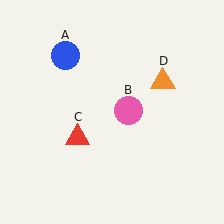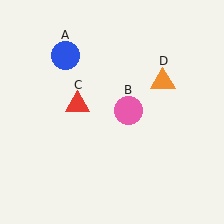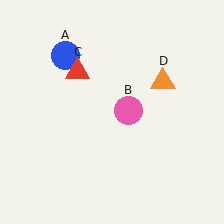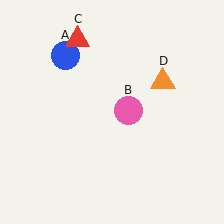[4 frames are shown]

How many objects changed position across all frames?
1 object changed position: red triangle (object C).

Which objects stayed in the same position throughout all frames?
Blue circle (object A) and pink circle (object B) and orange triangle (object D) remained stationary.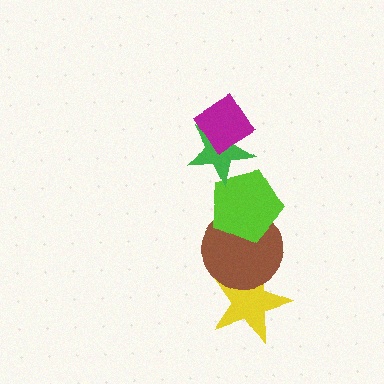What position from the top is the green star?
The green star is 2nd from the top.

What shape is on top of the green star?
The magenta diamond is on top of the green star.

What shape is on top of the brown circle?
The lime pentagon is on top of the brown circle.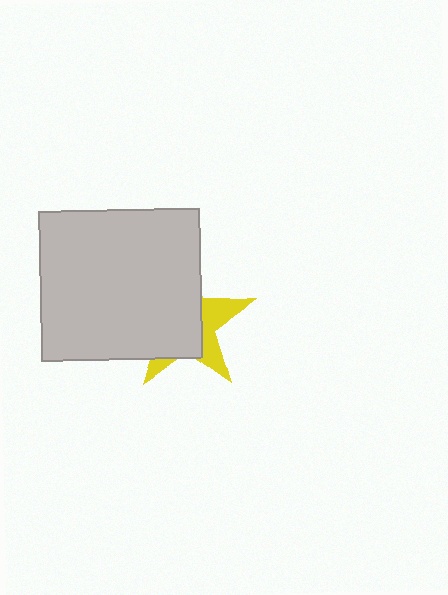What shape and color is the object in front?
The object in front is a light gray rectangle.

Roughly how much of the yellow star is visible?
A small part of it is visible (roughly 35%).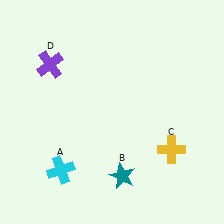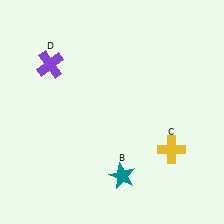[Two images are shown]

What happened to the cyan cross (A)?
The cyan cross (A) was removed in Image 2. It was in the bottom-left area of Image 1.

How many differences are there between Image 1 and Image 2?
There is 1 difference between the two images.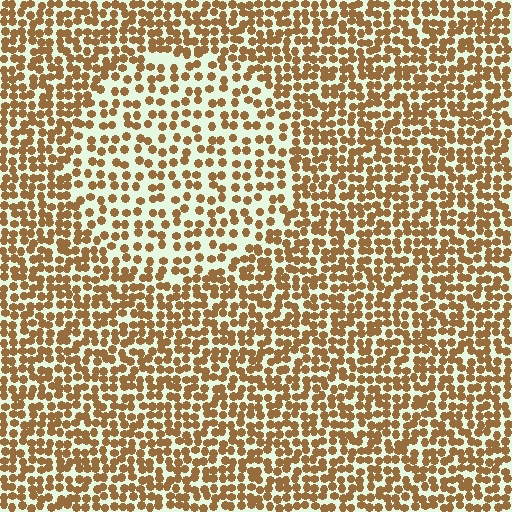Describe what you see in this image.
The image contains small brown elements arranged at two different densities. A circle-shaped region is visible where the elements are less densely packed than the surrounding area.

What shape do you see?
I see a circle.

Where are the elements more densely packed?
The elements are more densely packed outside the circle boundary.